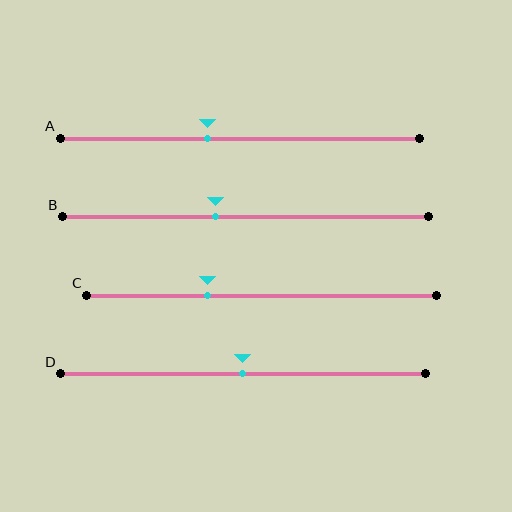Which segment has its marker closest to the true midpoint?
Segment D has its marker closest to the true midpoint.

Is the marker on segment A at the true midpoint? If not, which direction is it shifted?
No, the marker on segment A is shifted to the left by about 9% of the segment length.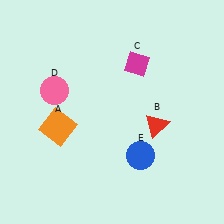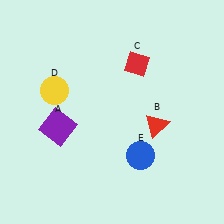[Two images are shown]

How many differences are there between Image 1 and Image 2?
There are 3 differences between the two images.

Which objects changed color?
A changed from orange to purple. C changed from magenta to red. D changed from pink to yellow.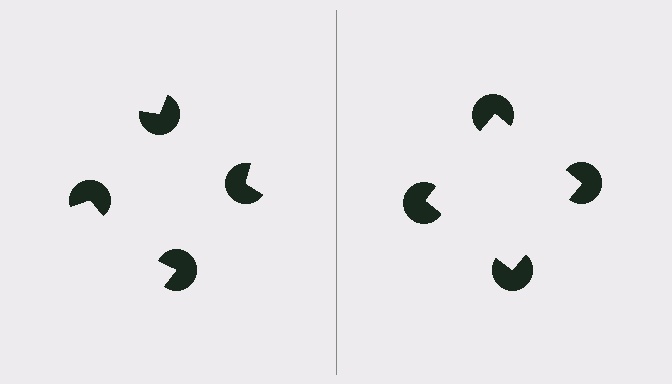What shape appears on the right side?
An illusory square.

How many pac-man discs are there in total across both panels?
8 — 4 on each side.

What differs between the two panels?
The pac-man discs are positioned identically on both sides; only the wedge orientations differ. On the right they align to a square; on the left they are misaligned.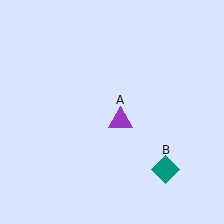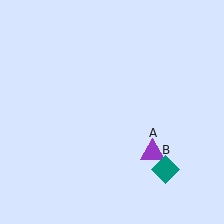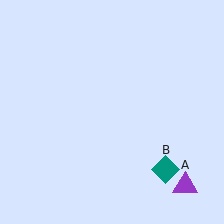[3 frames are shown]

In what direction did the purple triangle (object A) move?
The purple triangle (object A) moved down and to the right.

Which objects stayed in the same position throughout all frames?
Teal diamond (object B) remained stationary.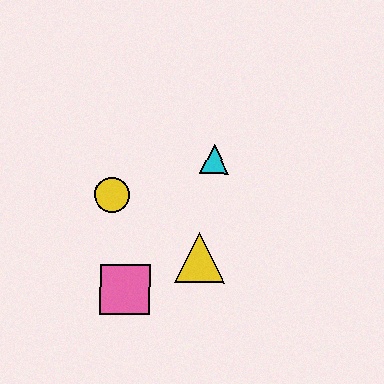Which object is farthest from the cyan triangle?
The pink square is farthest from the cyan triangle.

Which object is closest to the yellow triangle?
The pink square is closest to the yellow triangle.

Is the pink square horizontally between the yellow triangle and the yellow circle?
Yes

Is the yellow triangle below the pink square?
No